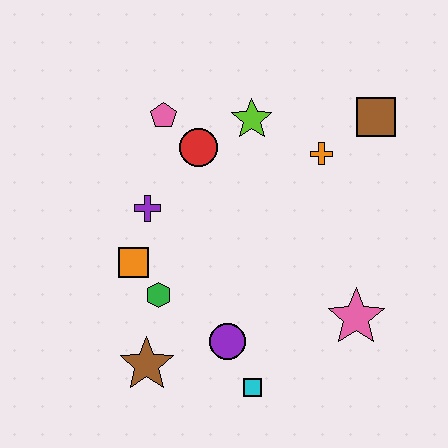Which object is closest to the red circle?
The pink pentagon is closest to the red circle.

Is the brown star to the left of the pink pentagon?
Yes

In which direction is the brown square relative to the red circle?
The brown square is to the right of the red circle.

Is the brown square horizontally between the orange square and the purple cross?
No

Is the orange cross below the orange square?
No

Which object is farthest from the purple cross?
The brown square is farthest from the purple cross.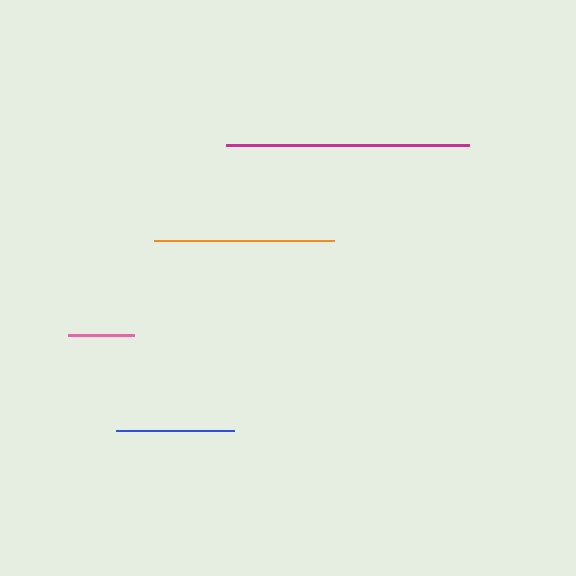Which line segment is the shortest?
The pink line is the shortest at approximately 66 pixels.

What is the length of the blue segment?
The blue segment is approximately 118 pixels long.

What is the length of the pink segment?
The pink segment is approximately 66 pixels long.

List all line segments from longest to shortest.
From longest to shortest: magenta, orange, blue, pink.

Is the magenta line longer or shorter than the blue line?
The magenta line is longer than the blue line.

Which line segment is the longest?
The magenta line is the longest at approximately 243 pixels.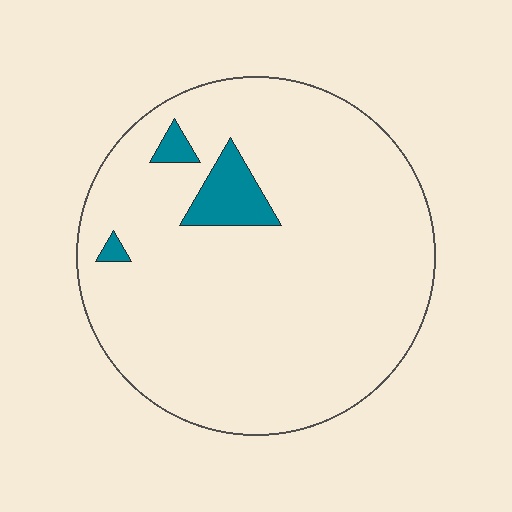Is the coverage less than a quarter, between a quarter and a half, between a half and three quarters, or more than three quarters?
Less than a quarter.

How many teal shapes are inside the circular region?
3.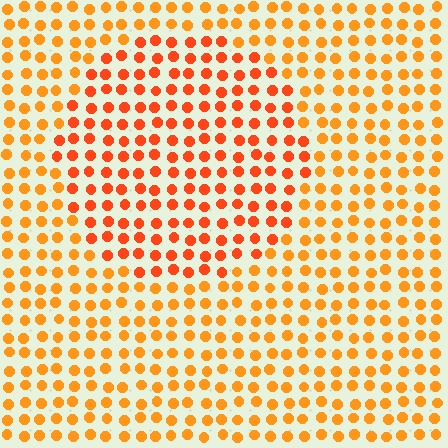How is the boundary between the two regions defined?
The boundary is defined purely by a slight shift in hue (about 21 degrees). Spacing, size, and orientation are identical on both sides.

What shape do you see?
I see a circle.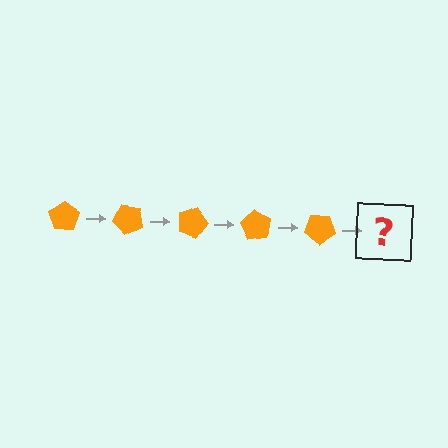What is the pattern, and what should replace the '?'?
The pattern is that the pentagon rotates 45 degrees each step. The '?' should be an orange pentagon rotated 225 degrees.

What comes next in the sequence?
The next element should be an orange pentagon rotated 225 degrees.